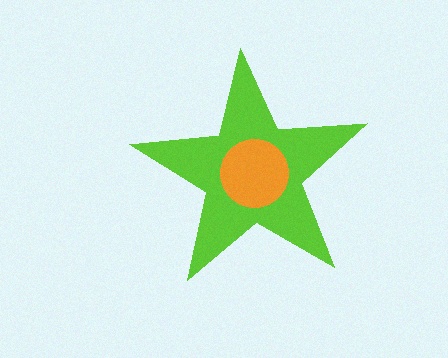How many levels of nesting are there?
2.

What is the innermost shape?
The orange circle.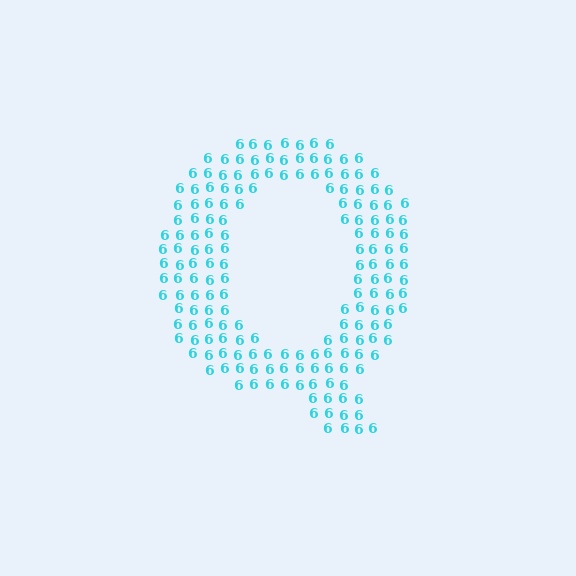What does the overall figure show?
The overall figure shows the letter Q.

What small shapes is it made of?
It is made of small digit 6's.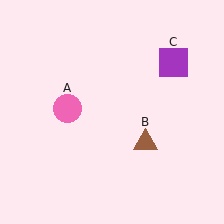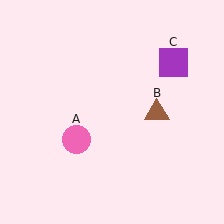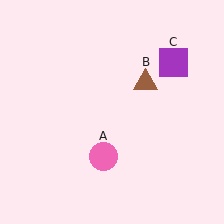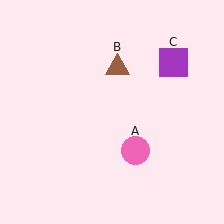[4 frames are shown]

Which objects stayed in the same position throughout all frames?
Purple square (object C) remained stationary.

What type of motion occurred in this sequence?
The pink circle (object A), brown triangle (object B) rotated counterclockwise around the center of the scene.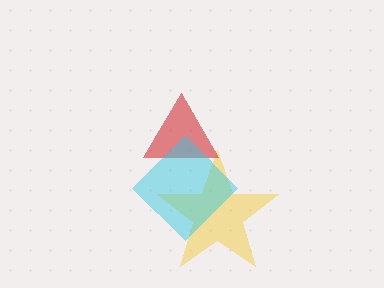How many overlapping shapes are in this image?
There are 3 overlapping shapes in the image.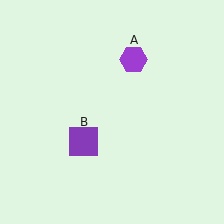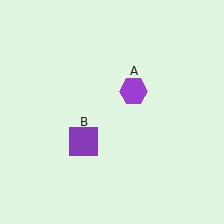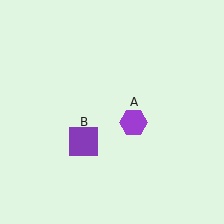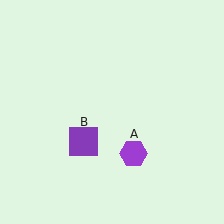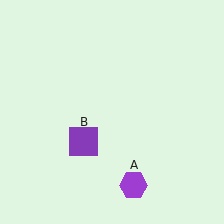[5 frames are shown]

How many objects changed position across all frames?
1 object changed position: purple hexagon (object A).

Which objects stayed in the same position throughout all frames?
Purple square (object B) remained stationary.